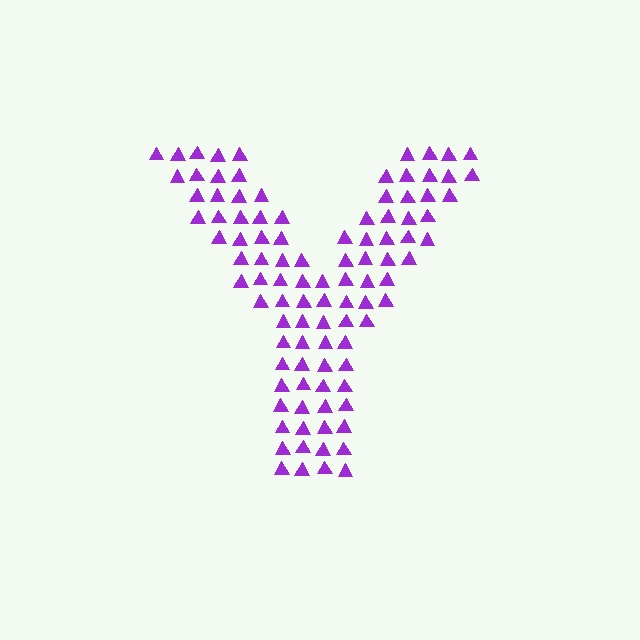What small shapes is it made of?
It is made of small triangles.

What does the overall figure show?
The overall figure shows the letter Y.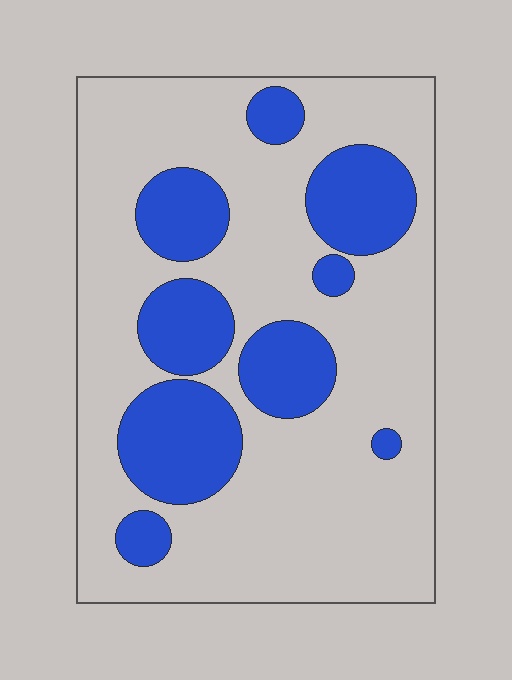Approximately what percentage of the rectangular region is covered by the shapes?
Approximately 25%.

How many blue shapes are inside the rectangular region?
9.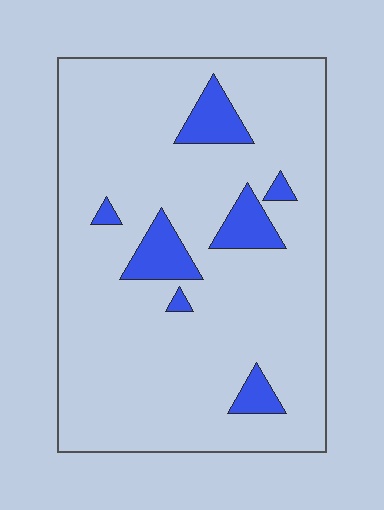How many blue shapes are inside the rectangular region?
7.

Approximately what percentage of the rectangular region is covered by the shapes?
Approximately 10%.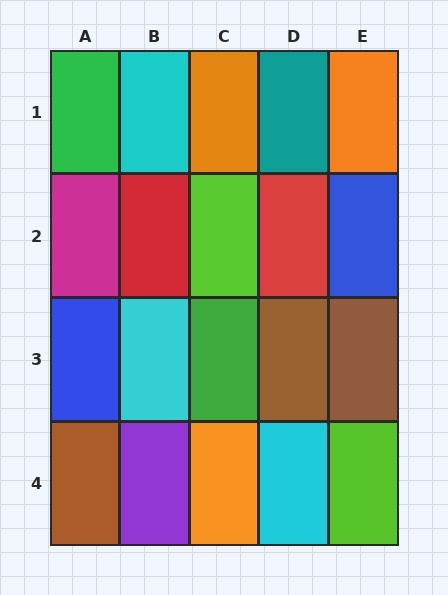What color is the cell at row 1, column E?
Orange.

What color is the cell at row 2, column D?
Red.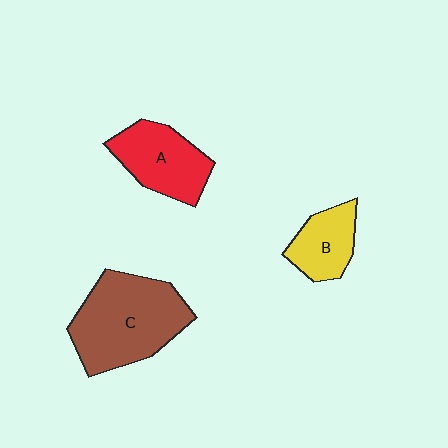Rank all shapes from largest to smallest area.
From largest to smallest: C (brown), A (red), B (yellow).